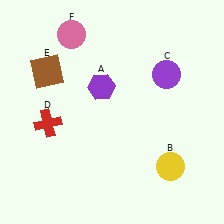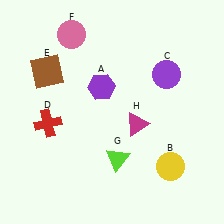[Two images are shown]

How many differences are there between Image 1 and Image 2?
There are 2 differences between the two images.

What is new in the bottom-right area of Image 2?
A magenta triangle (H) was added in the bottom-right area of Image 2.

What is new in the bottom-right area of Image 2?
A lime triangle (G) was added in the bottom-right area of Image 2.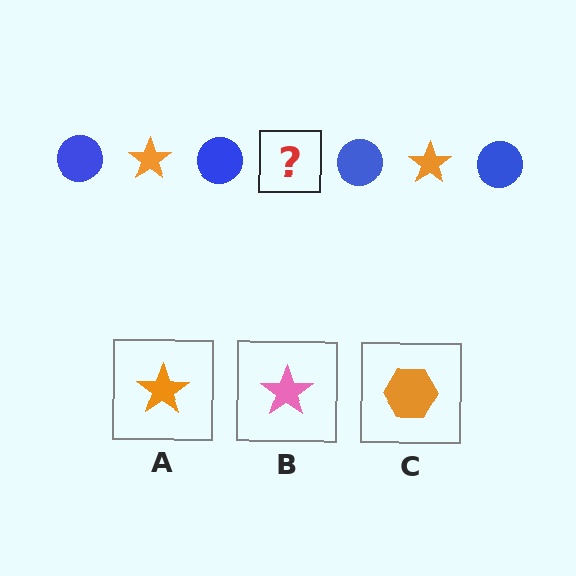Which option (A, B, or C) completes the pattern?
A.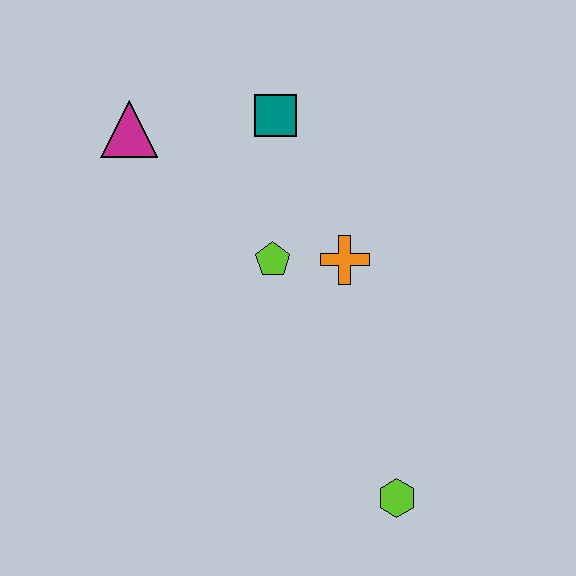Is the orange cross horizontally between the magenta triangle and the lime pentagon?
No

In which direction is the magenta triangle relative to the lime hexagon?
The magenta triangle is above the lime hexagon.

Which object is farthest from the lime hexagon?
The magenta triangle is farthest from the lime hexagon.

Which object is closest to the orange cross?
The lime pentagon is closest to the orange cross.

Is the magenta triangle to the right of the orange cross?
No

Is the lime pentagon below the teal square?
Yes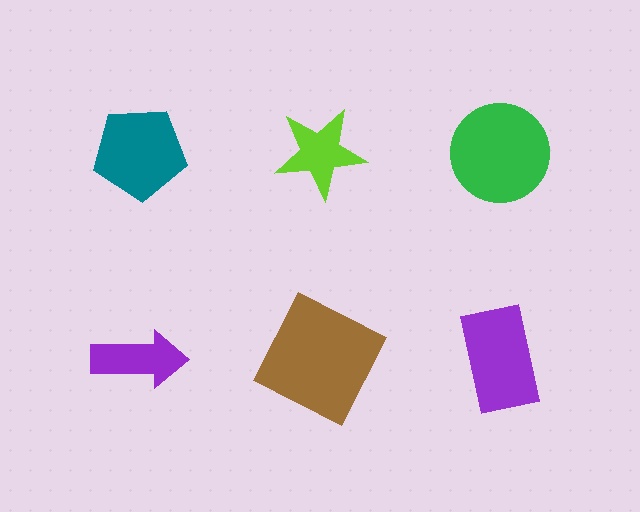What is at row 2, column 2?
A brown square.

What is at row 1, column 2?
A lime star.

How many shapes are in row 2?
3 shapes.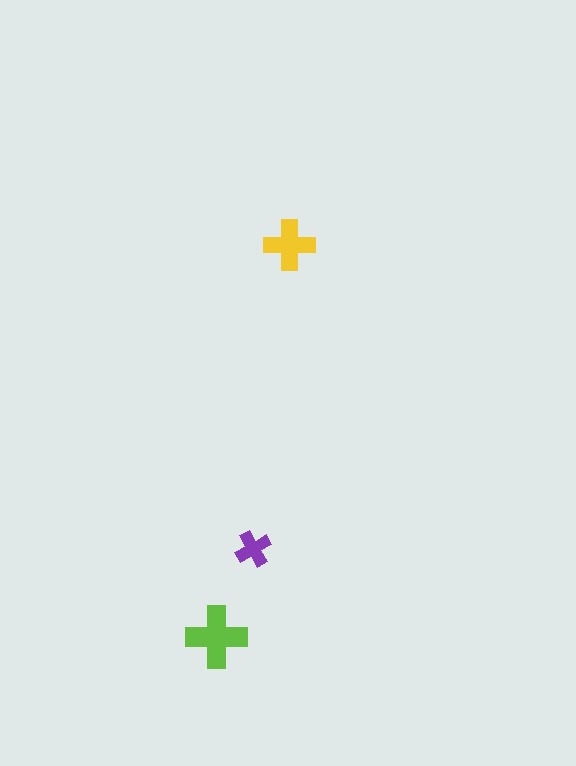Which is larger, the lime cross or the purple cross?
The lime one.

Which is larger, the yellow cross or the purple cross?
The yellow one.